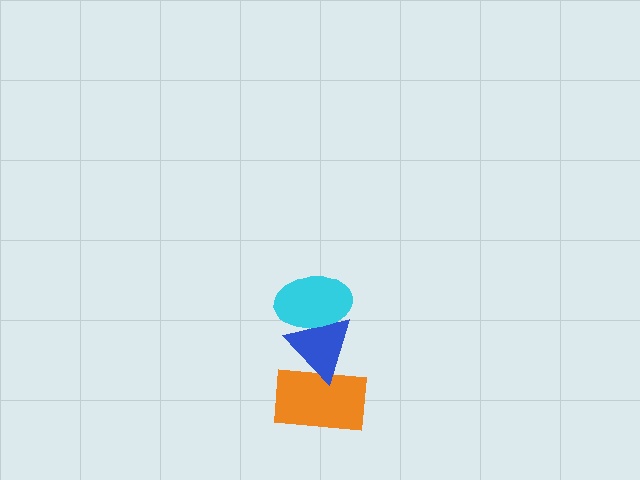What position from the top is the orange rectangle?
The orange rectangle is 3rd from the top.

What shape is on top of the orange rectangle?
The blue triangle is on top of the orange rectangle.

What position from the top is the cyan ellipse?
The cyan ellipse is 1st from the top.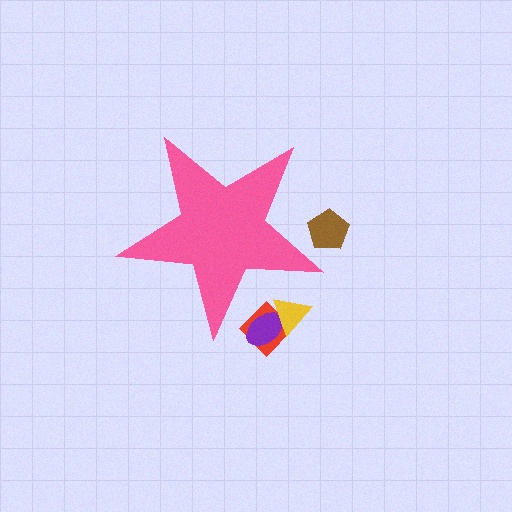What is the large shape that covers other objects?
A pink star.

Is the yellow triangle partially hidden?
Yes, the yellow triangle is partially hidden behind the pink star.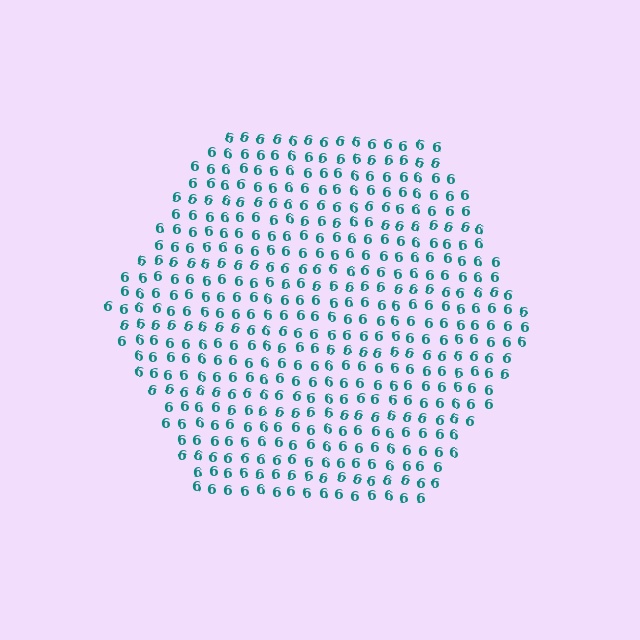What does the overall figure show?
The overall figure shows a hexagon.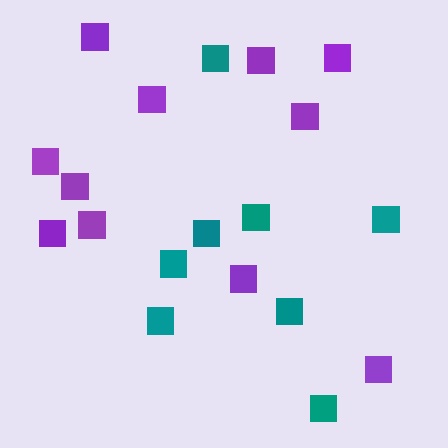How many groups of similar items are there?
There are 2 groups: one group of purple squares (11) and one group of teal squares (8).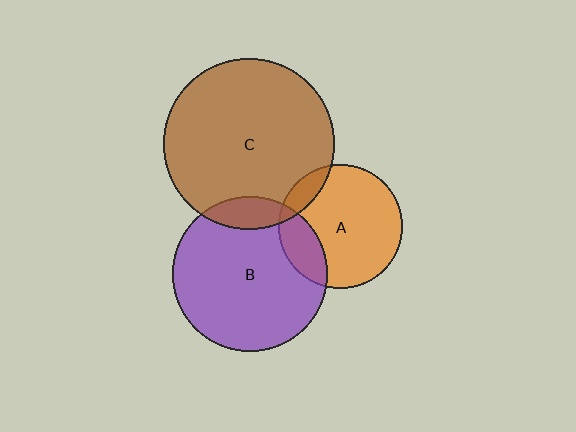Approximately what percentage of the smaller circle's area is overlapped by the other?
Approximately 20%.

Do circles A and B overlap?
Yes.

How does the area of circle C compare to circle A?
Approximately 1.9 times.